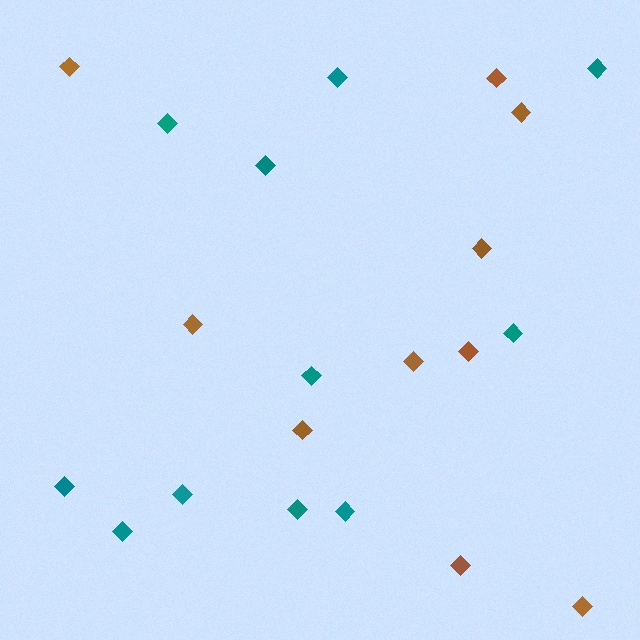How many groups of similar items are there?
There are 2 groups: one group of brown diamonds (10) and one group of teal diamonds (11).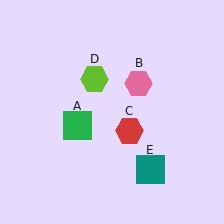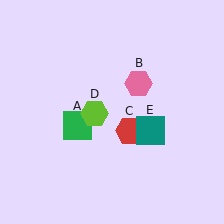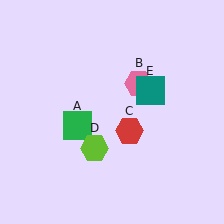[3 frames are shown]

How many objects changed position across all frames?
2 objects changed position: lime hexagon (object D), teal square (object E).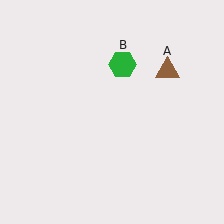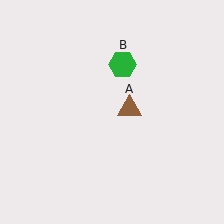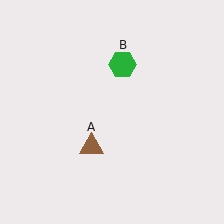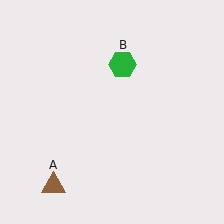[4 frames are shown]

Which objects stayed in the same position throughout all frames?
Green hexagon (object B) remained stationary.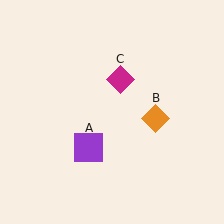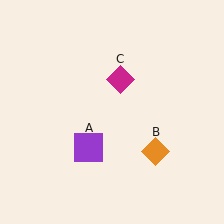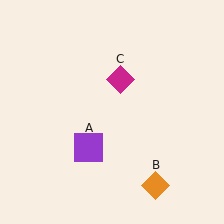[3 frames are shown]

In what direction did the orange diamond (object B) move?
The orange diamond (object B) moved down.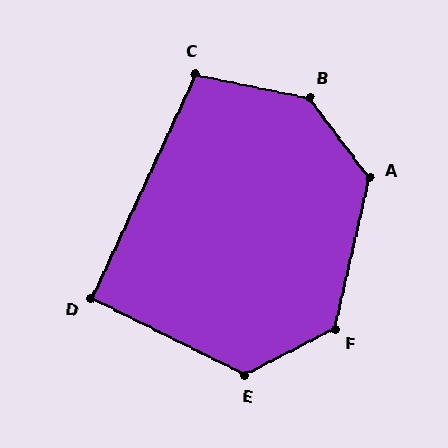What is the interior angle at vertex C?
Approximately 103 degrees (obtuse).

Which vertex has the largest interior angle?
B, at approximately 138 degrees.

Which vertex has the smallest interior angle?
D, at approximately 91 degrees.